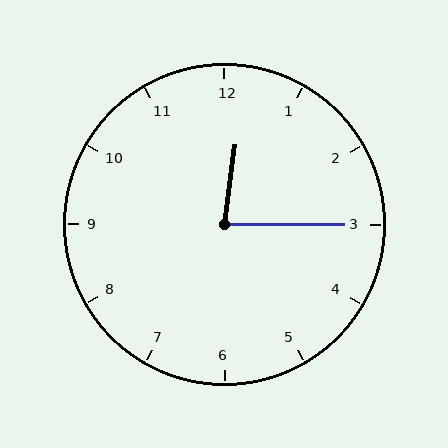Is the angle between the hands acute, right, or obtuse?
It is acute.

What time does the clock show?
12:15.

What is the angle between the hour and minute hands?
Approximately 82 degrees.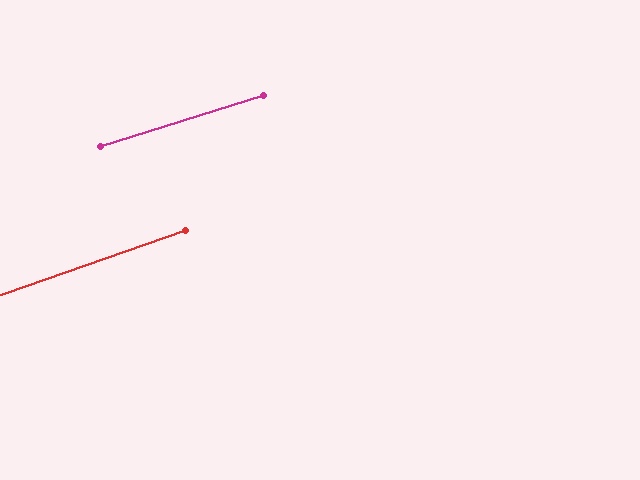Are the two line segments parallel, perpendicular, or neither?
Parallel — their directions differ by only 1.6°.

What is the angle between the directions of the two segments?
Approximately 2 degrees.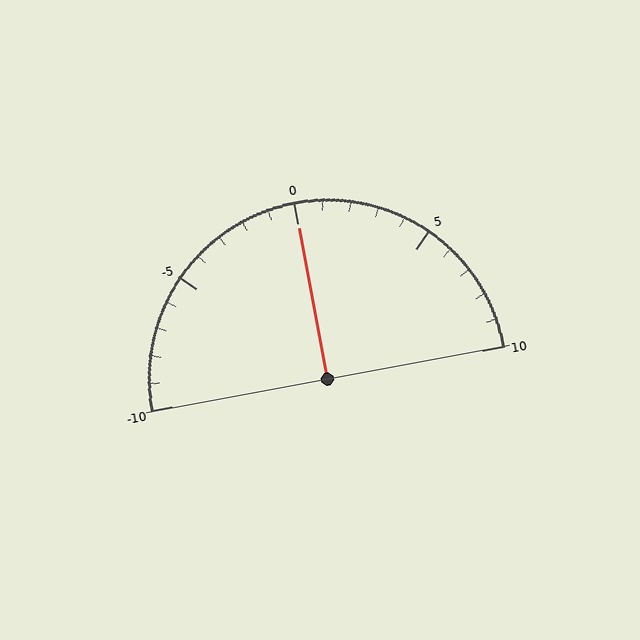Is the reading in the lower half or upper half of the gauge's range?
The reading is in the upper half of the range (-10 to 10).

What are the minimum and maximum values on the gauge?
The gauge ranges from -10 to 10.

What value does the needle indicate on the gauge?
The needle indicates approximately 0.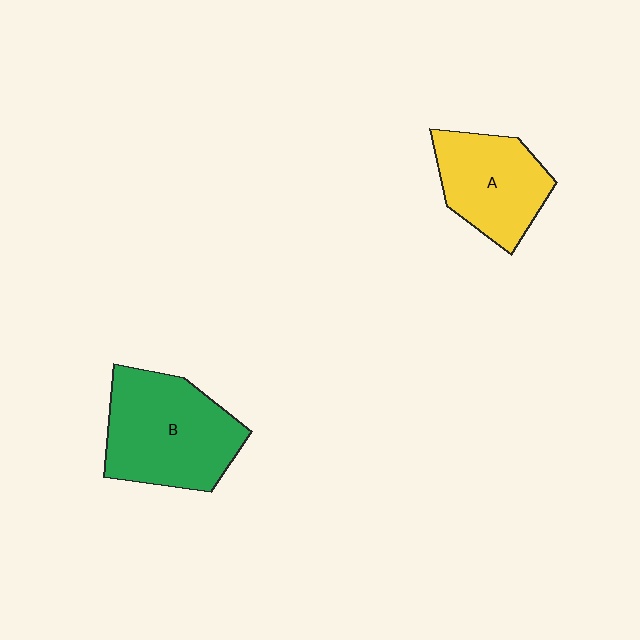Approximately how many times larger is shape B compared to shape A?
Approximately 1.4 times.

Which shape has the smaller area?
Shape A (yellow).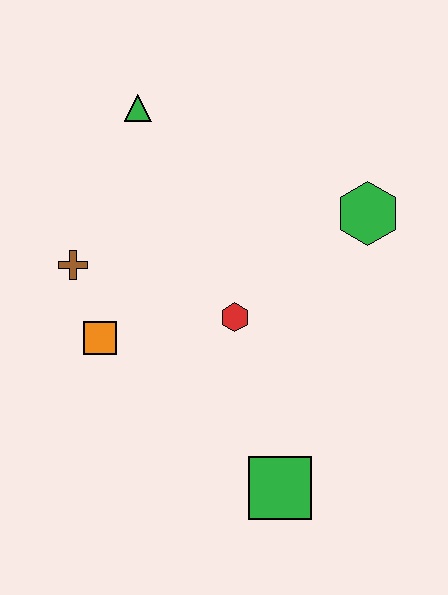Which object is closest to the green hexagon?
The red hexagon is closest to the green hexagon.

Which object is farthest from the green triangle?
The green square is farthest from the green triangle.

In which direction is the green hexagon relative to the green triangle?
The green hexagon is to the right of the green triangle.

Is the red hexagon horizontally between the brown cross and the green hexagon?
Yes